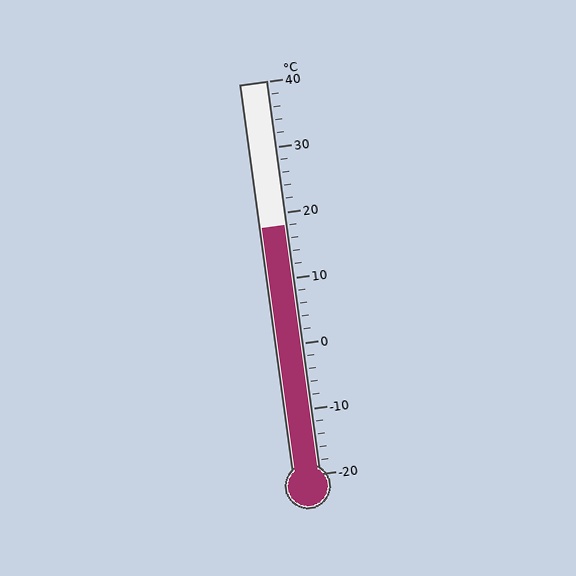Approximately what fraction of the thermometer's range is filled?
The thermometer is filled to approximately 65% of its range.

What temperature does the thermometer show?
The thermometer shows approximately 18°C.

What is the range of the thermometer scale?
The thermometer scale ranges from -20°C to 40°C.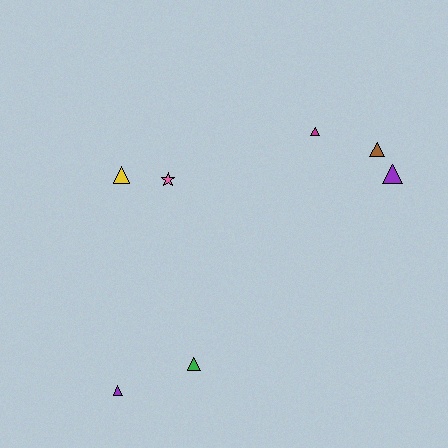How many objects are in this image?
There are 7 objects.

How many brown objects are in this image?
There is 1 brown object.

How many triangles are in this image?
There are 6 triangles.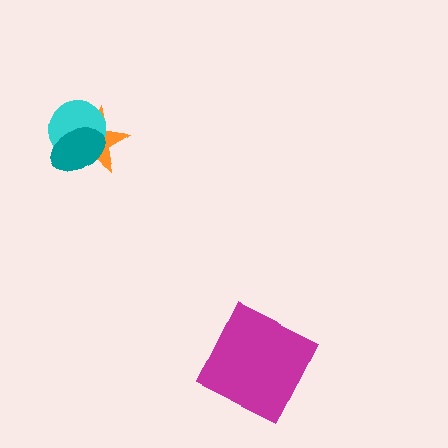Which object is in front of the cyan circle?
The teal ellipse is in front of the cyan circle.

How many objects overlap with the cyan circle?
2 objects overlap with the cyan circle.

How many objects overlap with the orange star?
2 objects overlap with the orange star.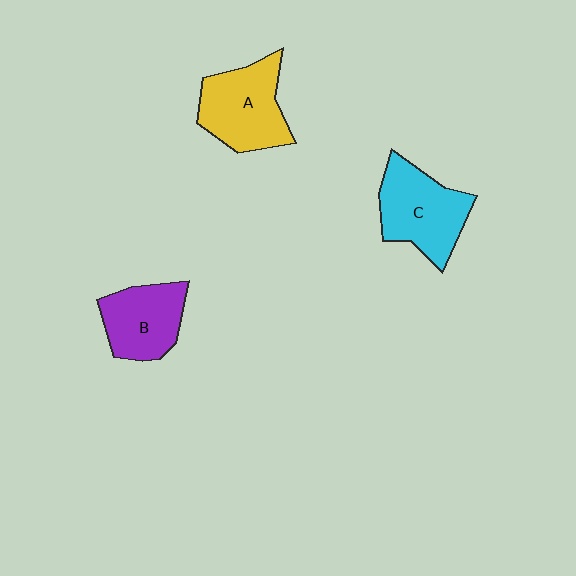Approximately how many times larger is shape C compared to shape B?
Approximately 1.2 times.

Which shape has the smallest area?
Shape B (purple).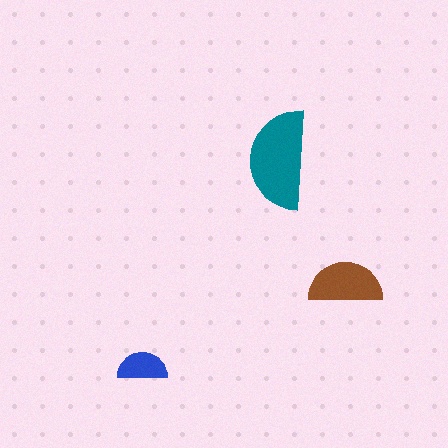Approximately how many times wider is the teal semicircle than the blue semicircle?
About 2 times wider.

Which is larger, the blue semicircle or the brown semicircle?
The brown one.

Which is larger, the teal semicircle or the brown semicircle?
The teal one.